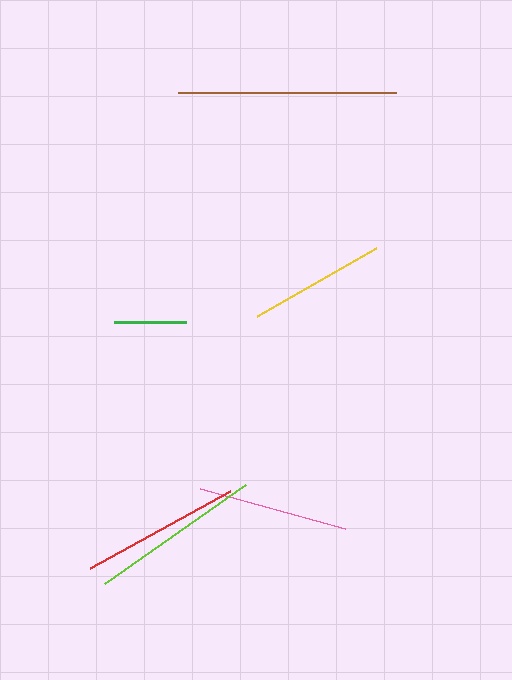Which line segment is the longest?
The brown line is the longest at approximately 218 pixels.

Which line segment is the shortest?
The green line is the shortest at approximately 72 pixels.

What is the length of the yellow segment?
The yellow segment is approximately 137 pixels long.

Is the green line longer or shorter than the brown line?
The brown line is longer than the green line.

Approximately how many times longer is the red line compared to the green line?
The red line is approximately 2.2 times the length of the green line.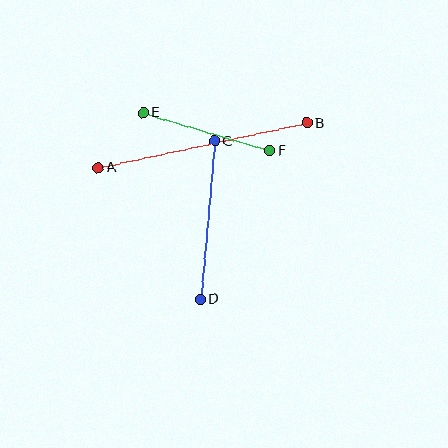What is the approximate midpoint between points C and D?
The midpoint is at approximately (207, 220) pixels.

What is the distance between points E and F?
The distance is approximately 132 pixels.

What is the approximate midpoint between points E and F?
The midpoint is at approximately (206, 131) pixels.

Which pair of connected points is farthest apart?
Points A and B are farthest apart.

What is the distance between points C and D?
The distance is approximately 159 pixels.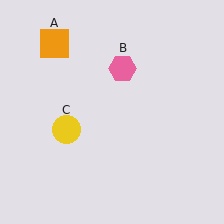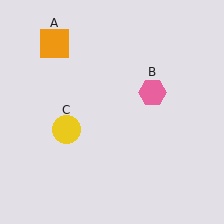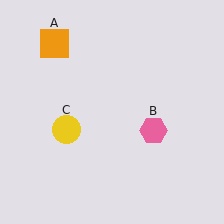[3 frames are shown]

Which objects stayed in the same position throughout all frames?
Orange square (object A) and yellow circle (object C) remained stationary.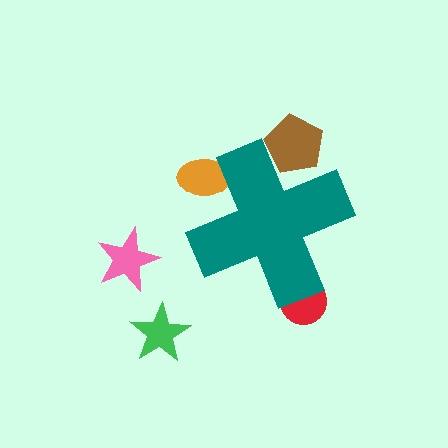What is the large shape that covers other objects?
A teal cross.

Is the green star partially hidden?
No, the green star is fully visible.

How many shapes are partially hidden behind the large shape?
3 shapes are partially hidden.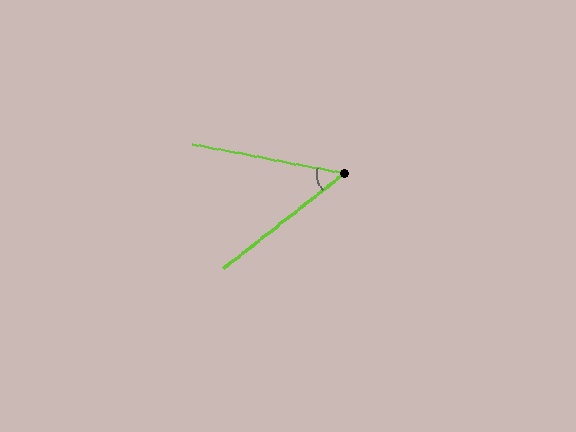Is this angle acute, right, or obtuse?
It is acute.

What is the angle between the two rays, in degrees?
Approximately 49 degrees.